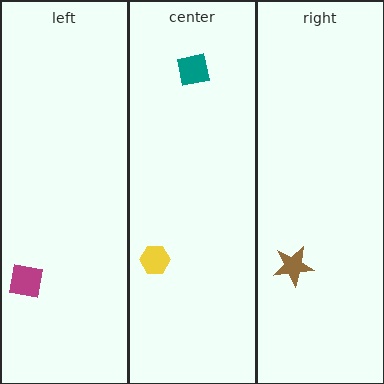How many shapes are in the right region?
1.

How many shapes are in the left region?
1.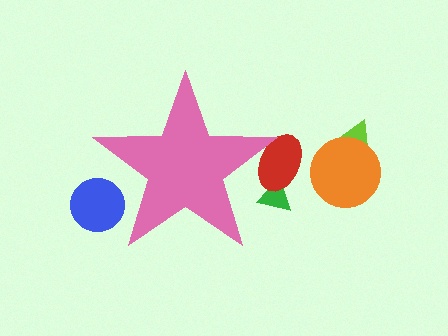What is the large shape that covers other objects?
A pink star.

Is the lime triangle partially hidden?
No, the lime triangle is fully visible.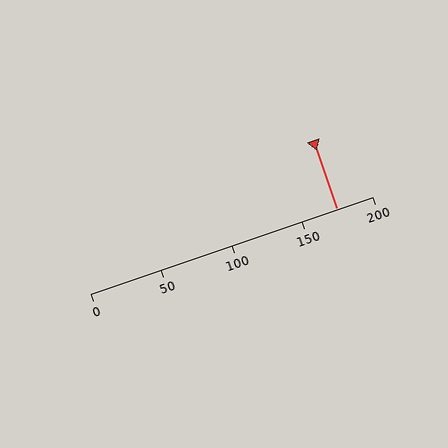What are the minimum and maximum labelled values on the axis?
The axis runs from 0 to 200.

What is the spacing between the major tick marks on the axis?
The major ticks are spaced 50 apart.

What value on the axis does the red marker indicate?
The marker indicates approximately 175.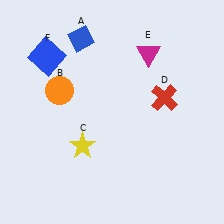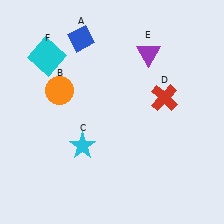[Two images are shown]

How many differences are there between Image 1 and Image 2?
There are 3 differences between the two images.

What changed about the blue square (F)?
In Image 1, F is blue. In Image 2, it changed to cyan.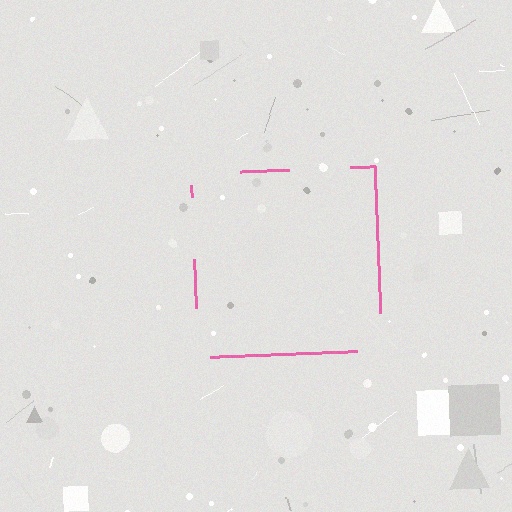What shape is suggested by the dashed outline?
The dashed outline suggests a square.